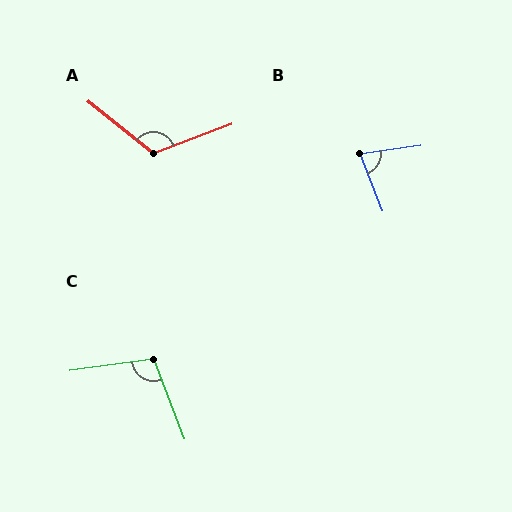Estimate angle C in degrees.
Approximately 103 degrees.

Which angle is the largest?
A, at approximately 121 degrees.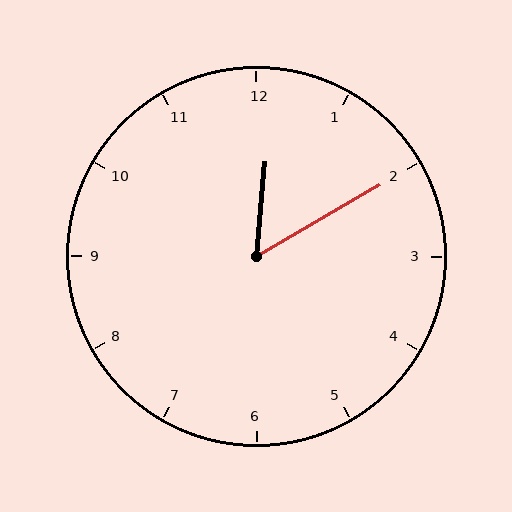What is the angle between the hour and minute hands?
Approximately 55 degrees.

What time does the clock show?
12:10.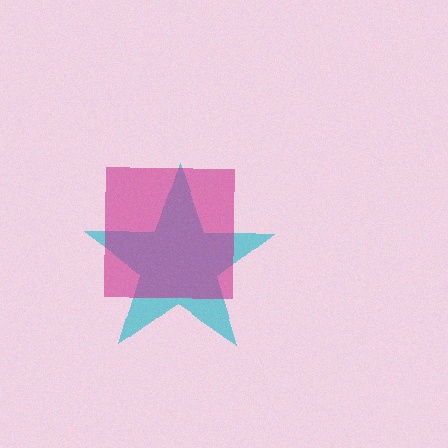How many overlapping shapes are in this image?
There are 2 overlapping shapes in the image.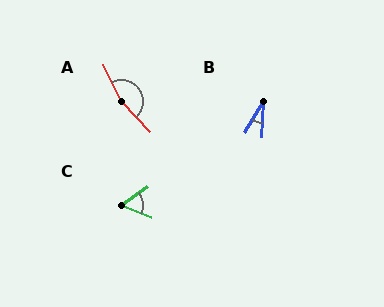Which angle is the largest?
A, at approximately 161 degrees.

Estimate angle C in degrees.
Approximately 58 degrees.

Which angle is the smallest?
B, at approximately 28 degrees.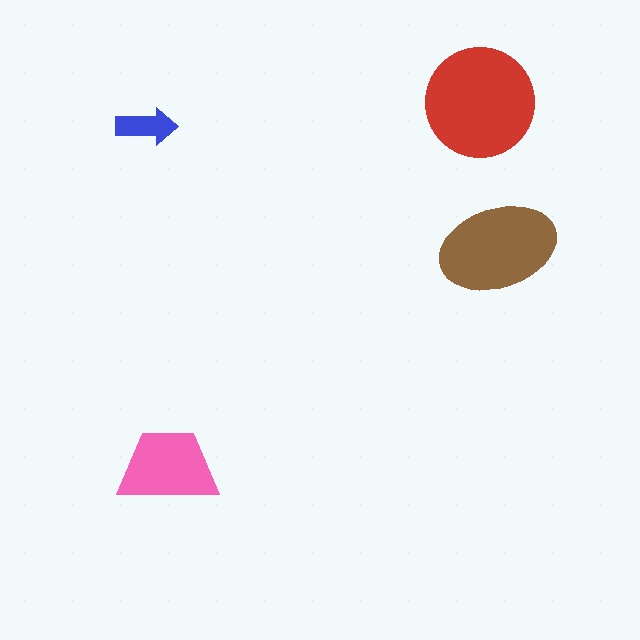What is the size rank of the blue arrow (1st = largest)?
4th.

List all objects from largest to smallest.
The red circle, the brown ellipse, the pink trapezoid, the blue arrow.